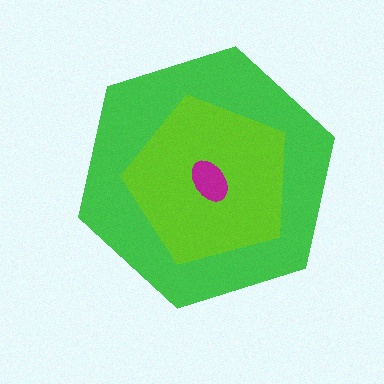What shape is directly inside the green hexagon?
The lime pentagon.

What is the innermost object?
The magenta ellipse.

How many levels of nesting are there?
3.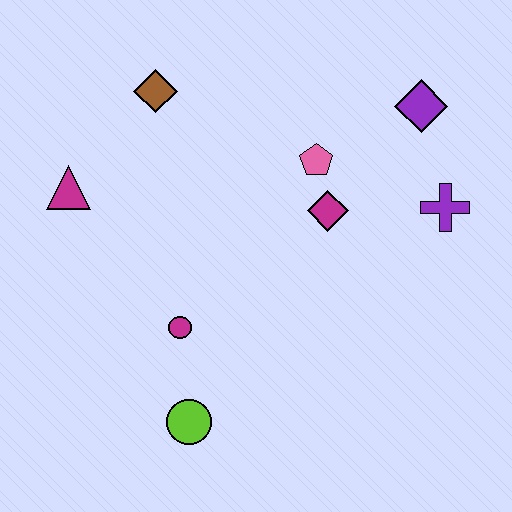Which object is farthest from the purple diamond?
The lime circle is farthest from the purple diamond.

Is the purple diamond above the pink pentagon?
Yes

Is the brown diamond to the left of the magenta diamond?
Yes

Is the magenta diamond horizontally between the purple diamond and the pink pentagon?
Yes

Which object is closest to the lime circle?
The magenta circle is closest to the lime circle.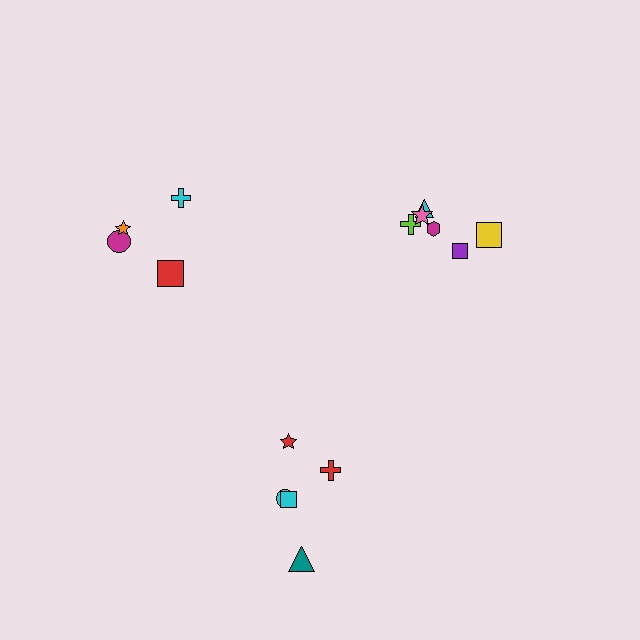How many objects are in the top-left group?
There are 4 objects.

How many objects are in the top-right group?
There are 6 objects.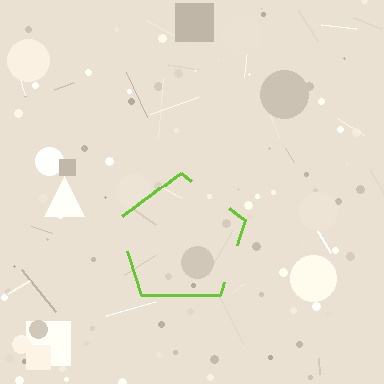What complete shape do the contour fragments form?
The contour fragments form a pentagon.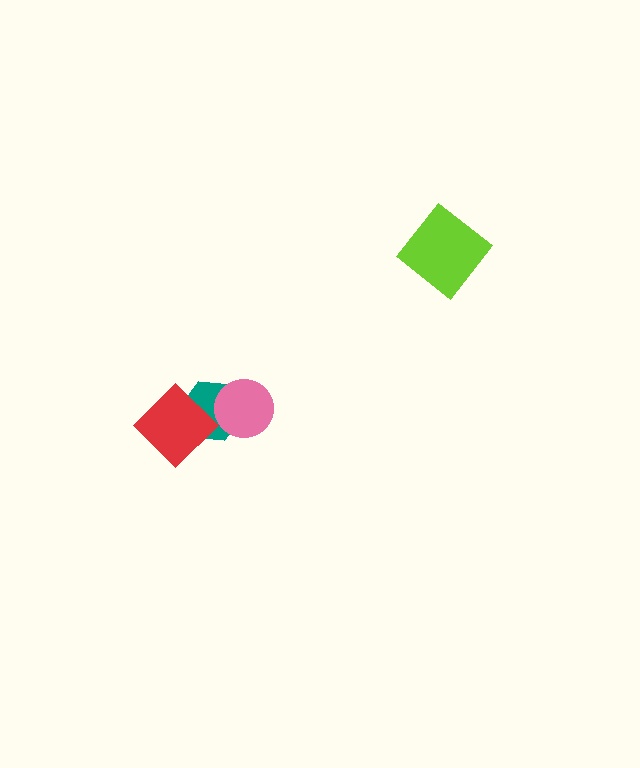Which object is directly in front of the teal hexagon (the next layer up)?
The pink circle is directly in front of the teal hexagon.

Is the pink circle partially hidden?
No, no other shape covers it.